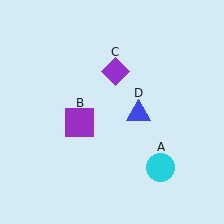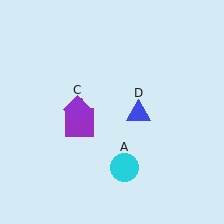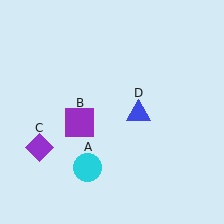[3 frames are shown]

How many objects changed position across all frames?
2 objects changed position: cyan circle (object A), purple diamond (object C).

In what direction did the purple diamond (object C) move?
The purple diamond (object C) moved down and to the left.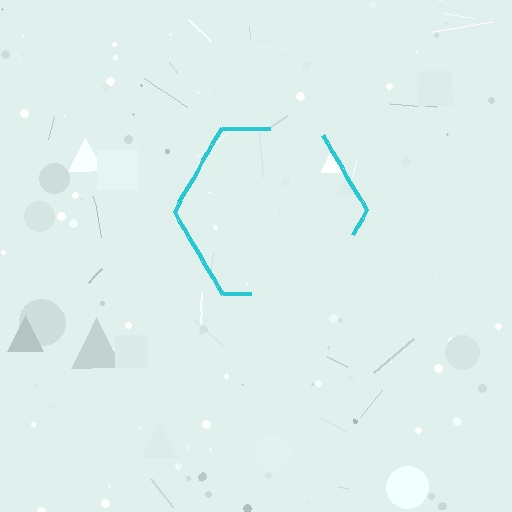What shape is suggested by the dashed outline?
The dashed outline suggests a hexagon.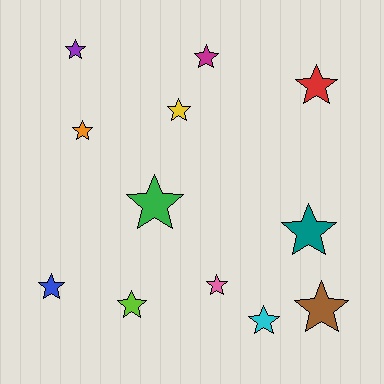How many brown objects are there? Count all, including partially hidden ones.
There is 1 brown object.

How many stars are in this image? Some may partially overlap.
There are 12 stars.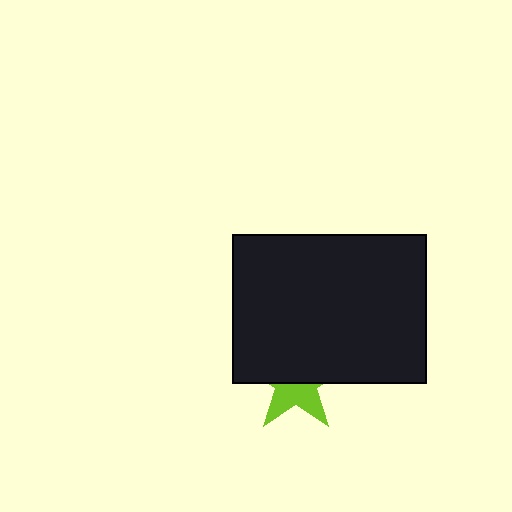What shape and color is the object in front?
The object in front is a black rectangle.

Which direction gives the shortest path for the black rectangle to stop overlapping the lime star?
Moving up gives the shortest separation.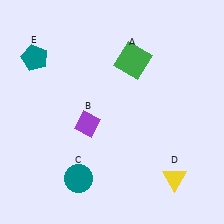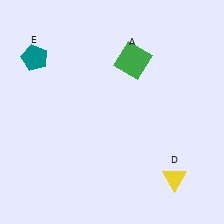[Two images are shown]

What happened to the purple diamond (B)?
The purple diamond (B) was removed in Image 2. It was in the bottom-left area of Image 1.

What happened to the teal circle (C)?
The teal circle (C) was removed in Image 2. It was in the bottom-left area of Image 1.